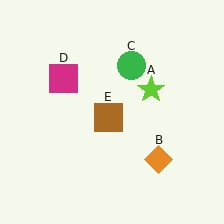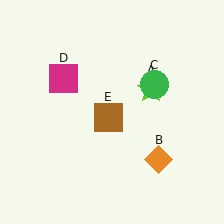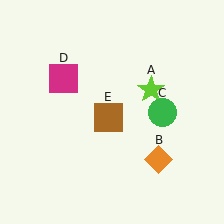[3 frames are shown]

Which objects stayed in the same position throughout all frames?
Lime star (object A) and orange diamond (object B) and magenta square (object D) and brown square (object E) remained stationary.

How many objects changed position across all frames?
1 object changed position: green circle (object C).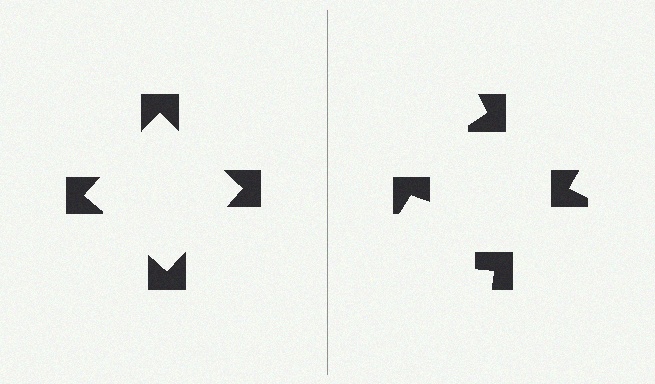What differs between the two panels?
The notched squares are positioned identically on both sides; only the wedge orientations differ. On the left they align to a square; on the right they are misaligned.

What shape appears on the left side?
An illusory square.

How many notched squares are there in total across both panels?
8 — 4 on each side.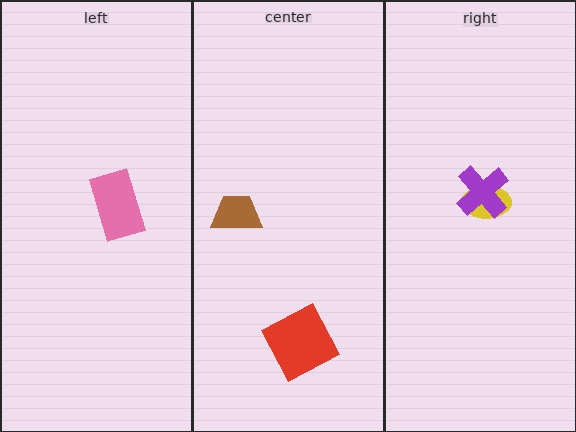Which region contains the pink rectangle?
The left region.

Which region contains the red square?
The center region.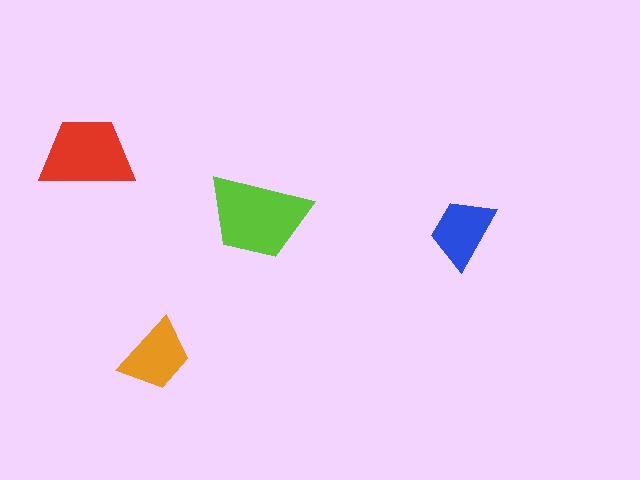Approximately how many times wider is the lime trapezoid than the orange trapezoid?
About 1.5 times wider.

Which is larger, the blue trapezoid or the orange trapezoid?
The orange one.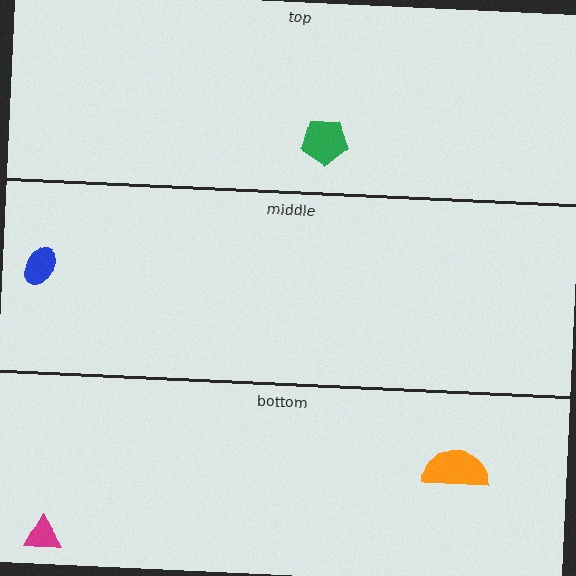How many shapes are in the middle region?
1.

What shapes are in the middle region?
The blue ellipse.